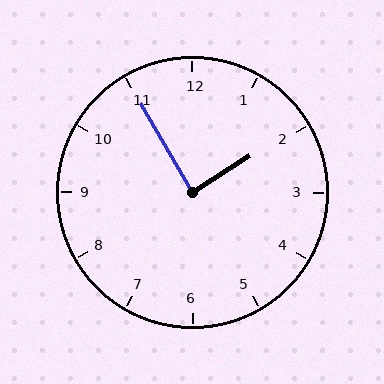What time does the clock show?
1:55.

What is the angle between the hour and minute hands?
Approximately 88 degrees.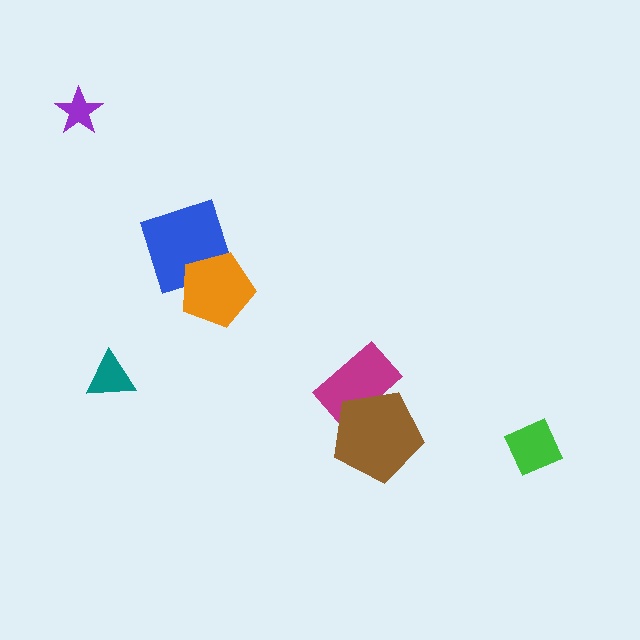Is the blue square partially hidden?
Yes, it is partially covered by another shape.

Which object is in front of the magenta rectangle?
The brown pentagon is in front of the magenta rectangle.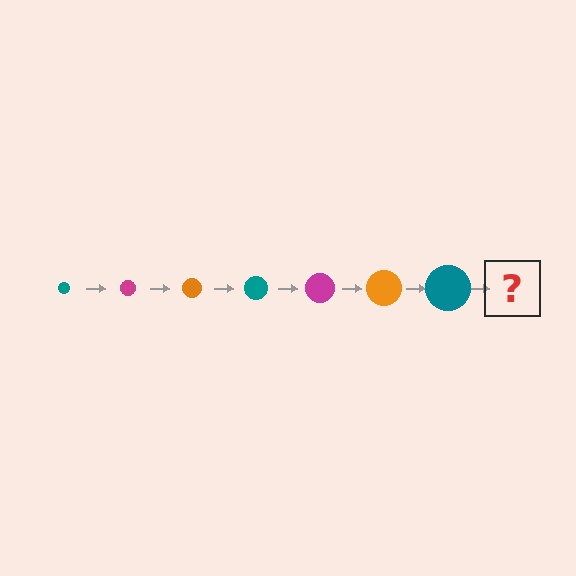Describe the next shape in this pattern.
It should be a magenta circle, larger than the previous one.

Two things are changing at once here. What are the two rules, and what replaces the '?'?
The two rules are that the circle grows larger each step and the color cycles through teal, magenta, and orange. The '?' should be a magenta circle, larger than the previous one.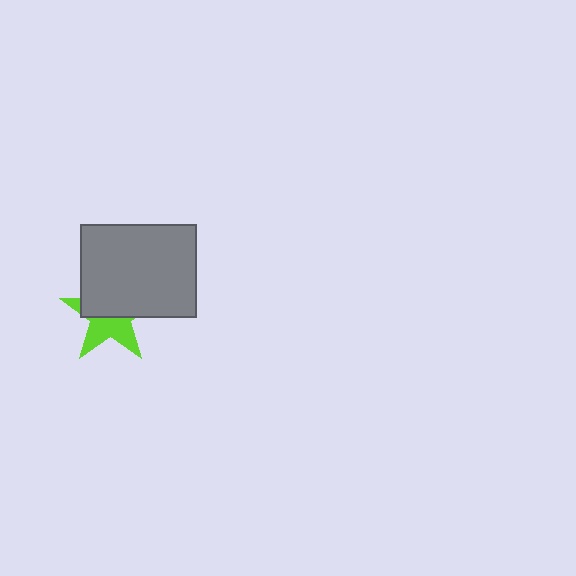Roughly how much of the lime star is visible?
About half of it is visible (roughly 47%).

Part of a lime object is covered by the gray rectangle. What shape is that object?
It is a star.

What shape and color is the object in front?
The object in front is a gray rectangle.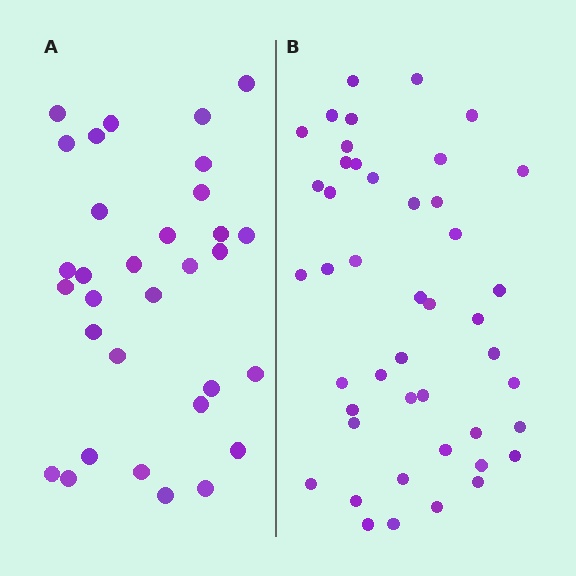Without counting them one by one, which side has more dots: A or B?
Region B (the right region) has more dots.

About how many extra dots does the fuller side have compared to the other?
Region B has approximately 15 more dots than region A.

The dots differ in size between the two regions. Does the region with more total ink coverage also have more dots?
No. Region A has more total ink coverage because its dots are larger, but region B actually contains more individual dots. Total area can be misleading — the number of items is what matters here.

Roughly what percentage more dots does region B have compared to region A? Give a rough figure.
About 40% more.